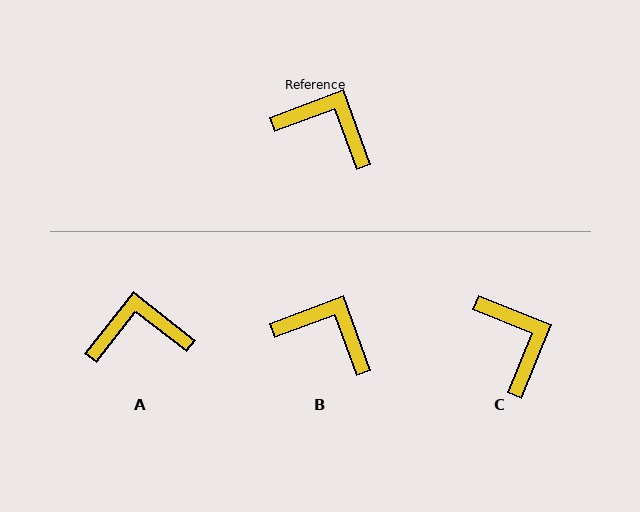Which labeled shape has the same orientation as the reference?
B.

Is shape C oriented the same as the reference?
No, it is off by about 42 degrees.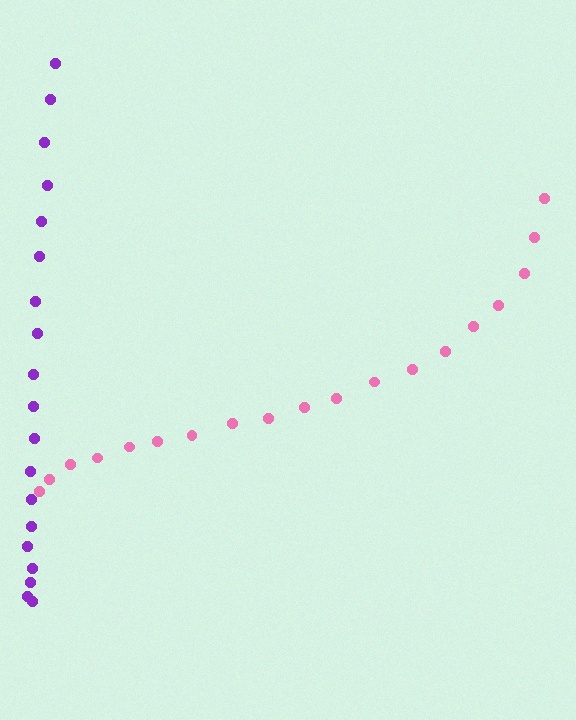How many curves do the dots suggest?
There are 2 distinct paths.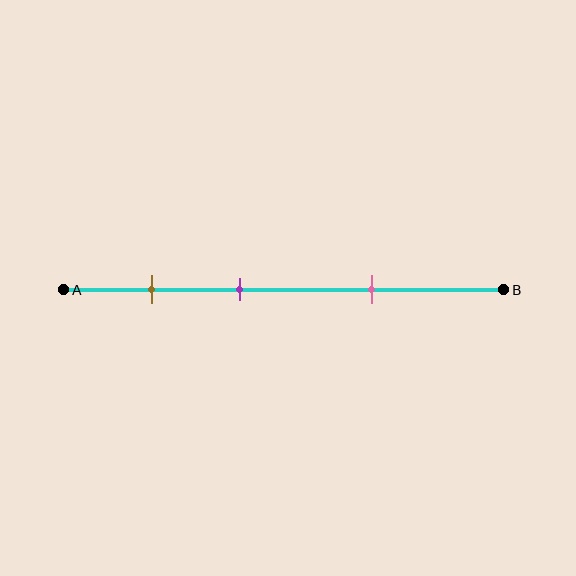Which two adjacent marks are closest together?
The brown and purple marks are the closest adjacent pair.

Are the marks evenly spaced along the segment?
Yes, the marks are approximately evenly spaced.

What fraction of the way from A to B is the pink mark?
The pink mark is approximately 70% (0.7) of the way from A to B.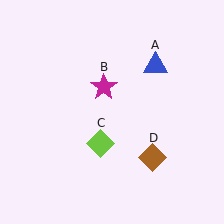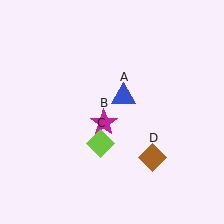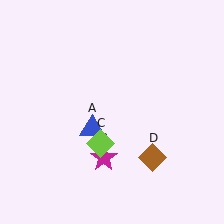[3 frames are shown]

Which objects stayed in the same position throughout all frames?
Lime diamond (object C) and brown diamond (object D) remained stationary.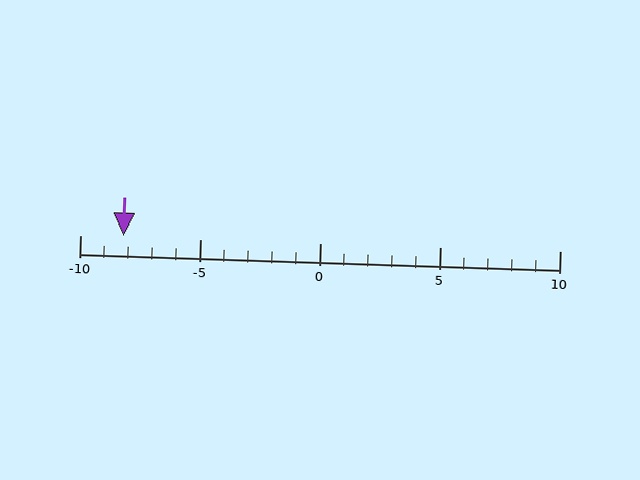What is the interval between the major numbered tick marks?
The major tick marks are spaced 5 units apart.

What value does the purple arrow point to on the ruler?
The purple arrow points to approximately -8.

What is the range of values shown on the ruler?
The ruler shows values from -10 to 10.